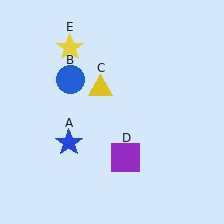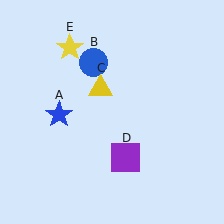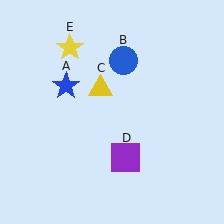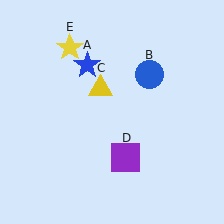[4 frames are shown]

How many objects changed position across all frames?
2 objects changed position: blue star (object A), blue circle (object B).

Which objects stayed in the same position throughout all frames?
Yellow triangle (object C) and purple square (object D) and yellow star (object E) remained stationary.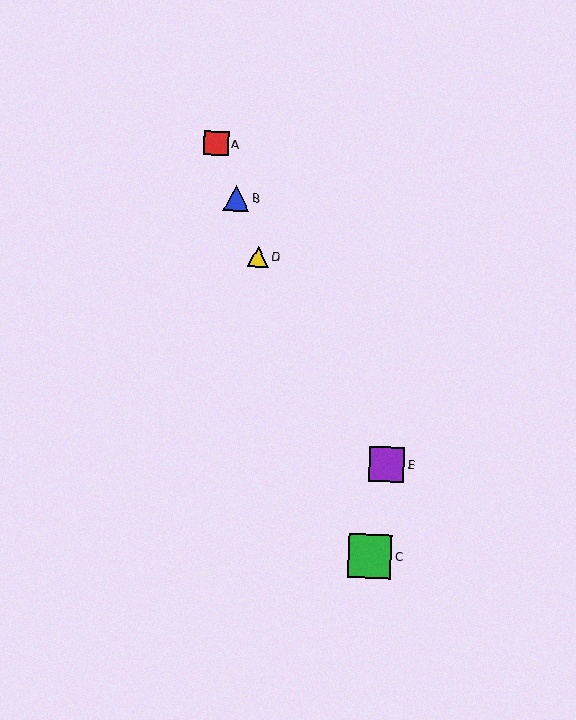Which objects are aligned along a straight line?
Objects A, B, C, D are aligned along a straight line.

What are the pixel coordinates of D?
Object D is at (258, 257).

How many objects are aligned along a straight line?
4 objects (A, B, C, D) are aligned along a straight line.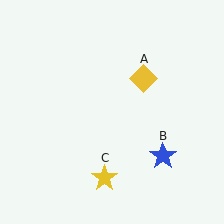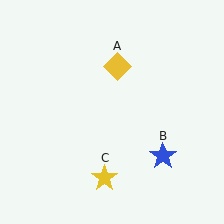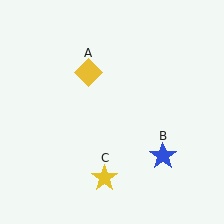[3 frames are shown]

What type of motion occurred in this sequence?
The yellow diamond (object A) rotated counterclockwise around the center of the scene.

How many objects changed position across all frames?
1 object changed position: yellow diamond (object A).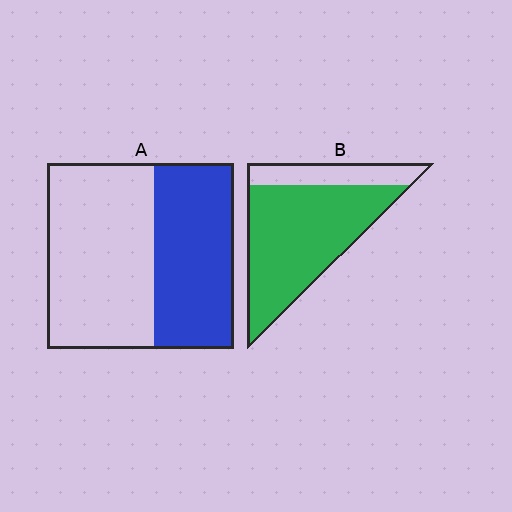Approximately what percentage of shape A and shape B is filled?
A is approximately 45% and B is approximately 80%.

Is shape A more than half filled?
No.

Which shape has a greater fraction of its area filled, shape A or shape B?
Shape B.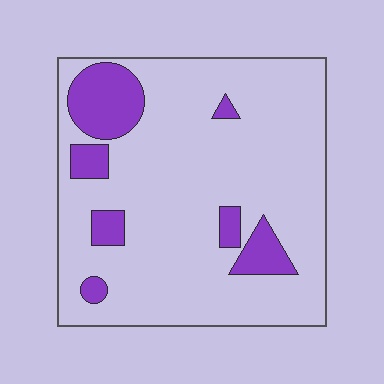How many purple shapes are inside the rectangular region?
7.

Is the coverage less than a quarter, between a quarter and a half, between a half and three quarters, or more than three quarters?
Less than a quarter.